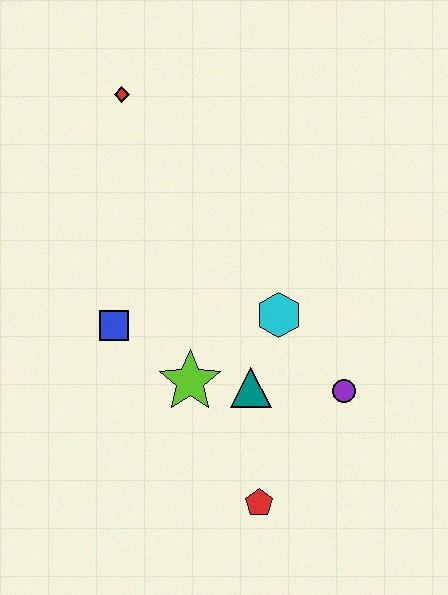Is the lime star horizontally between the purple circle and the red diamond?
Yes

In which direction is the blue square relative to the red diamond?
The blue square is below the red diamond.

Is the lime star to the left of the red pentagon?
Yes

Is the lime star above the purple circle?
Yes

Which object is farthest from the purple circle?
The red diamond is farthest from the purple circle.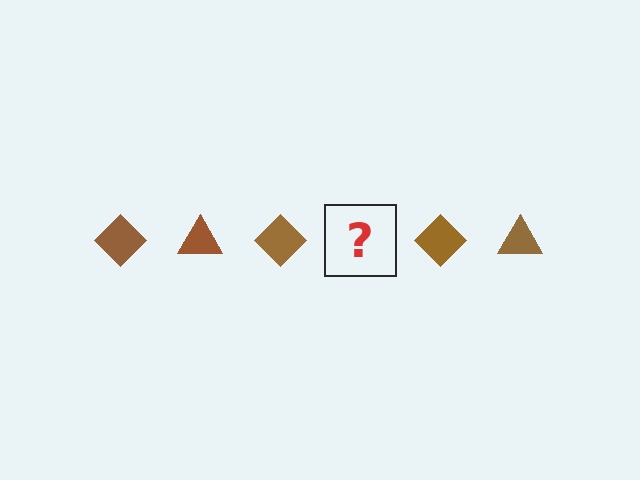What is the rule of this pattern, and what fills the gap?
The rule is that the pattern cycles through diamond, triangle shapes in brown. The gap should be filled with a brown triangle.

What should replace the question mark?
The question mark should be replaced with a brown triangle.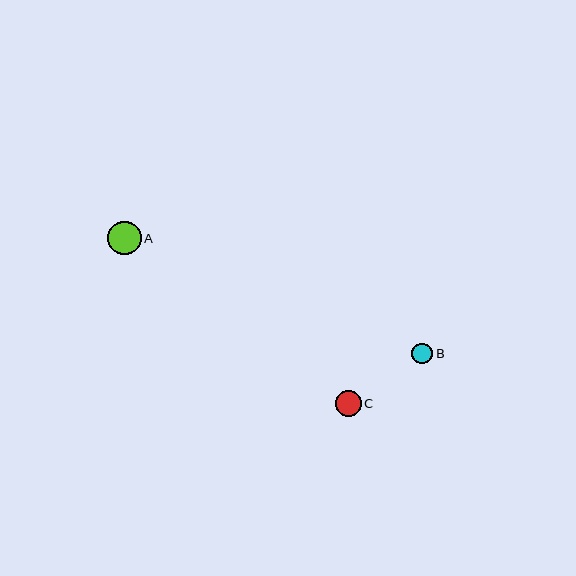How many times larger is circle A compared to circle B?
Circle A is approximately 1.6 times the size of circle B.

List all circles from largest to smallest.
From largest to smallest: A, C, B.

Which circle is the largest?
Circle A is the largest with a size of approximately 34 pixels.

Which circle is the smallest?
Circle B is the smallest with a size of approximately 21 pixels.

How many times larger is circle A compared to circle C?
Circle A is approximately 1.3 times the size of circle C.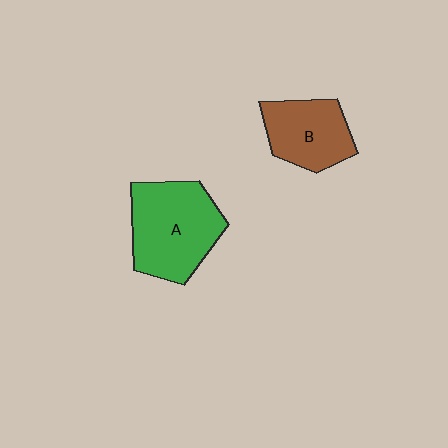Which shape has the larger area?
Shape A (green).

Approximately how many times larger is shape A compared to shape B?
Approximately 1.5 times.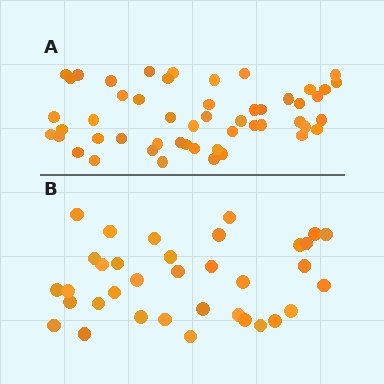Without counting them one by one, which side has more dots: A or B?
Region A (the top region) has more dots.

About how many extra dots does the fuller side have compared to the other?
Region A has approximately 15 more dots than region B.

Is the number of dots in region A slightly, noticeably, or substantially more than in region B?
Region A has substantially more. The ratio is roughly 1.5 to 1.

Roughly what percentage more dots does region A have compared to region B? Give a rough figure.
About 45% more.